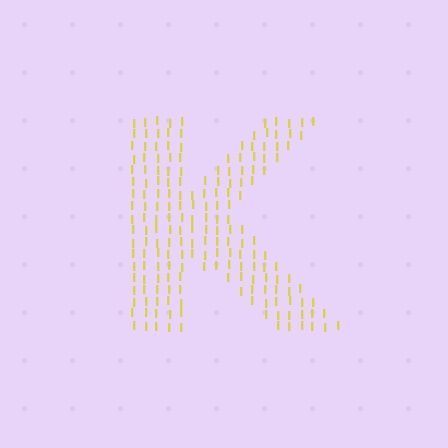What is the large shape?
The large shape is the letter K.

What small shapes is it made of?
It is made of small letter I's.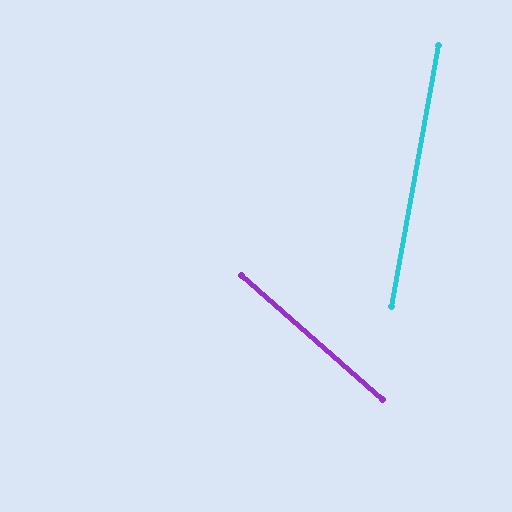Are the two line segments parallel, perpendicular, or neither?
Neither parallel nor perpendicular — they differ by about 59°.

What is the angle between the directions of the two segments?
Approximately 59 degrees.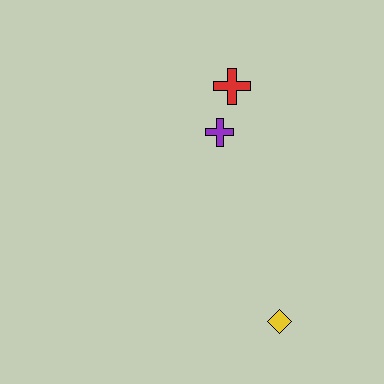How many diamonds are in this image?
There is 1 diamond.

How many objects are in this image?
There are 3 objects.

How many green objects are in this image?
There are no green objects.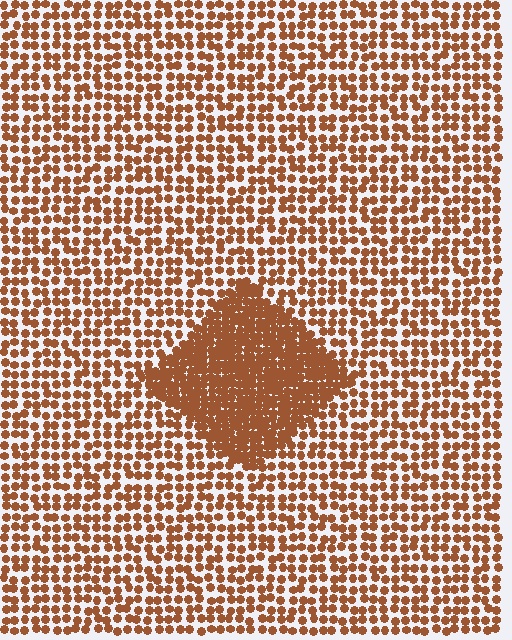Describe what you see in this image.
The image contains small brown elements arranged at two different densities. A diamond-shaped region is visible where the elements are more densely packed than the surrounding area.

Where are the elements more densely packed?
The elements are more densely packed inside the diamond boundary.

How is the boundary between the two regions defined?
The boundary is defined by a change in element density (approximately 2.2x ratio). All elements are the same color, size, and shape.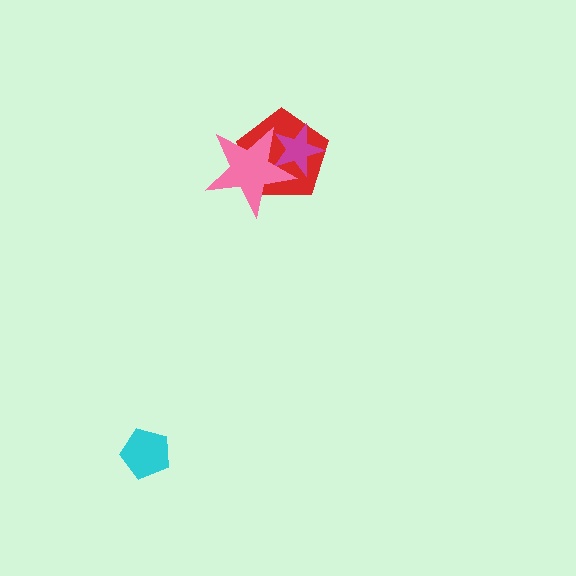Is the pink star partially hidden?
No, no other shape covers it.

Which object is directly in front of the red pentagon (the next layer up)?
The magenta star is directly in front of the red pentagon.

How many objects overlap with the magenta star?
2 objects overlap with the magenta star.